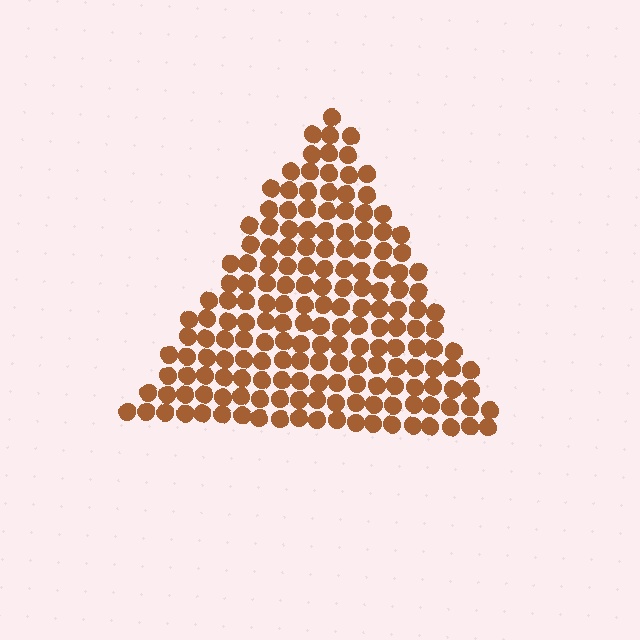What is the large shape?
The large shape is a triangle.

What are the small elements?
The small elements are circles.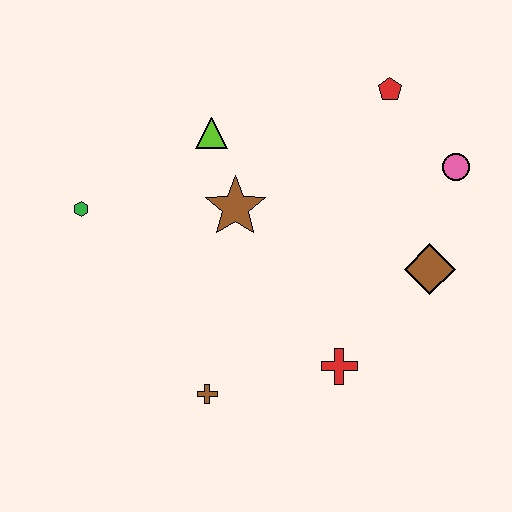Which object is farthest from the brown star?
The pink circle is farthest from the brown star.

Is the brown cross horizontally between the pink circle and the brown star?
No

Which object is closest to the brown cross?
The red cross is closest to the brown cross.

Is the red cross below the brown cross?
No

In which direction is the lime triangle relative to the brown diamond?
The lime triangle is to the left of the brown diamond.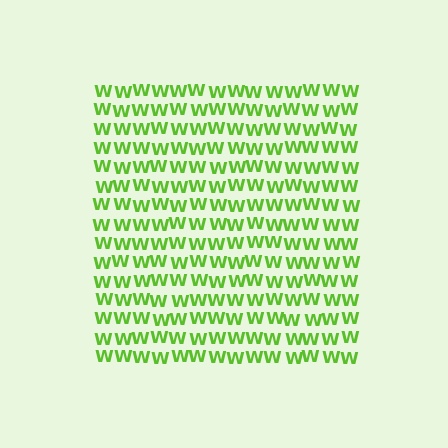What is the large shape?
The large shape is a square.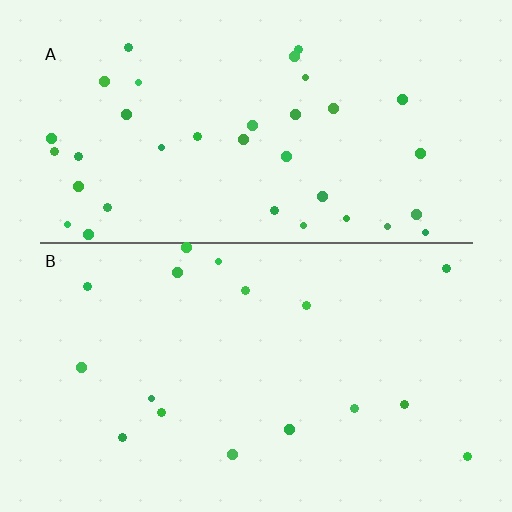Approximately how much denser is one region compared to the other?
Approximately 2.1× — region A over region B.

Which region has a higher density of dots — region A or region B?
A (the top).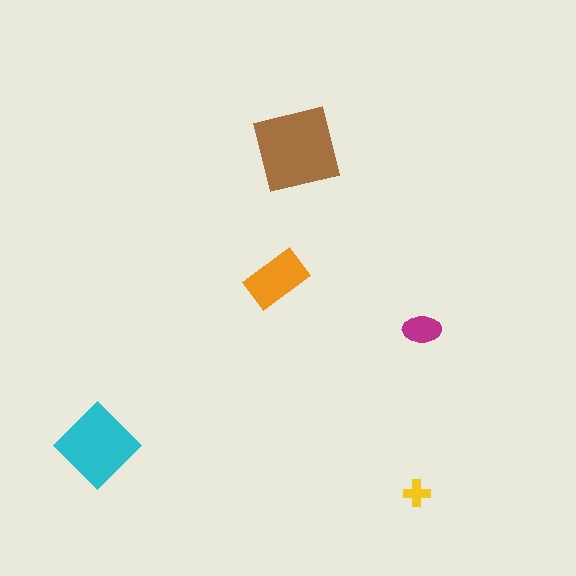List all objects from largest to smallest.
The brown square, the cyan diamond, the orange rectangle, the magenta ellipse, the yellow cross.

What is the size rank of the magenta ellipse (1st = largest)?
4th.